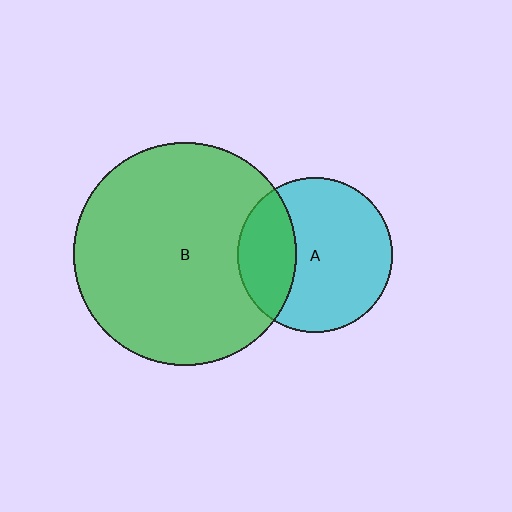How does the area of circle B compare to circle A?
Approximately 2.1 times.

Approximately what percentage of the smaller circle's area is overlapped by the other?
Approximately 30%.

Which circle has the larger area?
Circle B (green).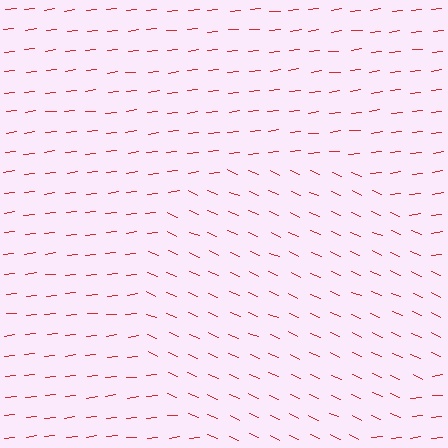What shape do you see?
I see a circle.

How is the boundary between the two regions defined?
The boundary is defined purely by a change in line orientation (approximately 30 degrees difference). All lines are the same color and thickness.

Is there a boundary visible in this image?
Yes, there is a texture boundary formed by a change in line orientation.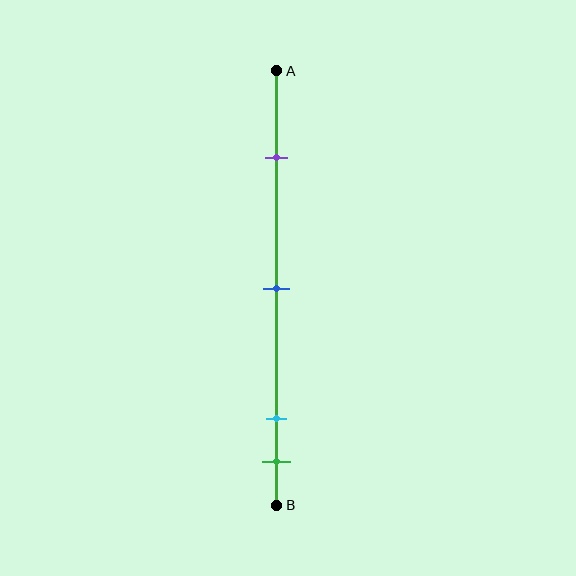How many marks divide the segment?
There are 4 marks dividing the segment.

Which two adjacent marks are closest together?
The cyan and green marks are the closest adjacent pair.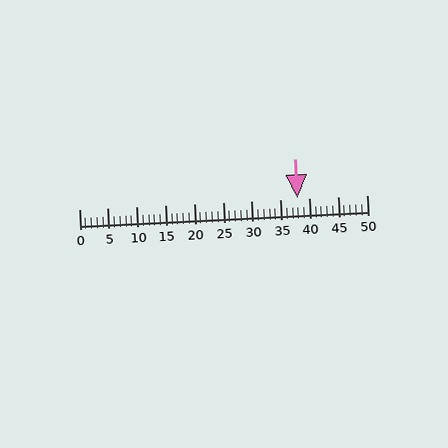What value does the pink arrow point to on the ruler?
The pink arrow points to approximately 38.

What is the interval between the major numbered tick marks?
The major tick marks are spaced 5 units apart.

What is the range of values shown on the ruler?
The ruler shows values from 0 to 50.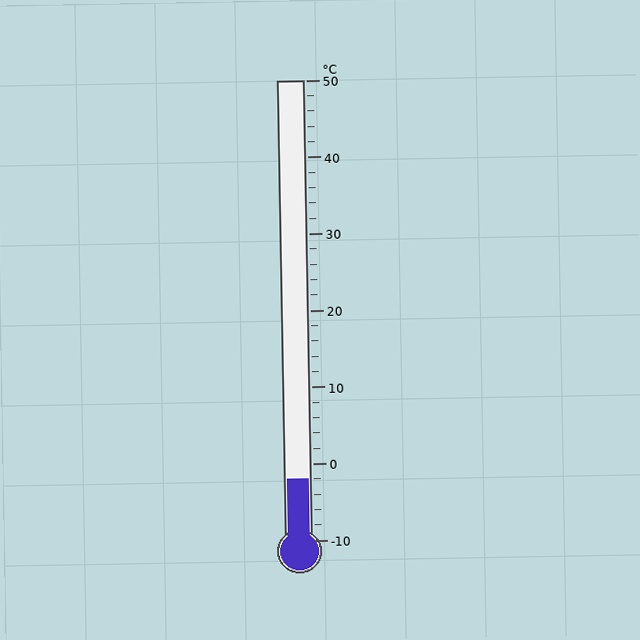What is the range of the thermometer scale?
The thermometer scale ranges from -10°C to 50°C.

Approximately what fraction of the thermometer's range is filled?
The thermometer is filled to approximately 15% of its range.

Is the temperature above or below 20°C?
The temperature is below 20°C.